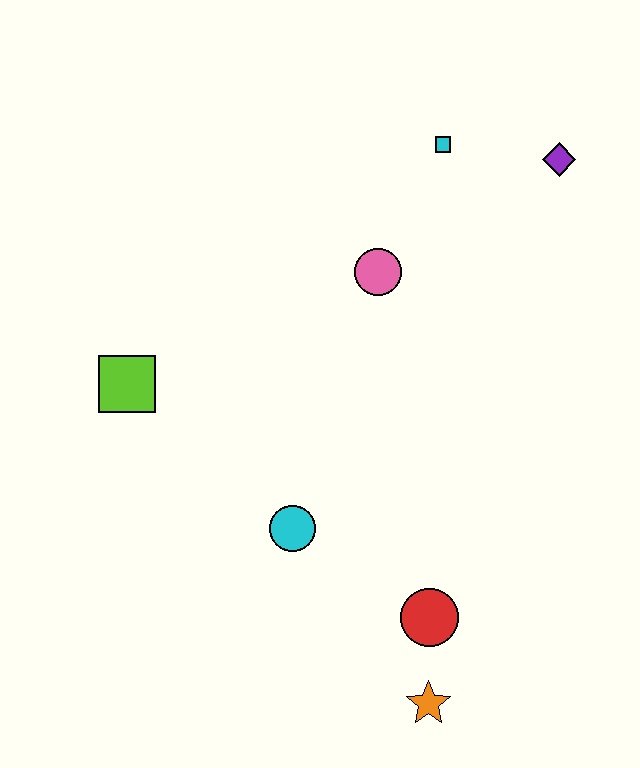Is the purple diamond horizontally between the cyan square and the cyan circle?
No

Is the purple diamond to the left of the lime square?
No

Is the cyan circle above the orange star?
Yes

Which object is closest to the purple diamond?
The cyan square is closest to the purple diamond.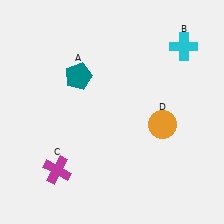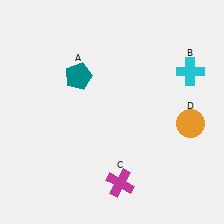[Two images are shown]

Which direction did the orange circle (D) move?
The orange circle (D) moved right.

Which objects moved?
The objects that moved are: the cyan cross (B), the magenta cross (C), the orange circle (D).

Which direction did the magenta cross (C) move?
The magenta cross (C) moved right.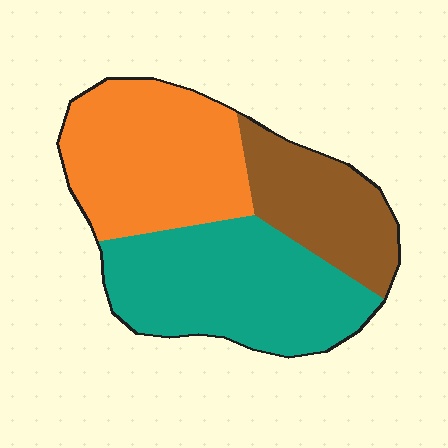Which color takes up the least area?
Brown, at roughly 25%.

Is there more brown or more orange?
Orange.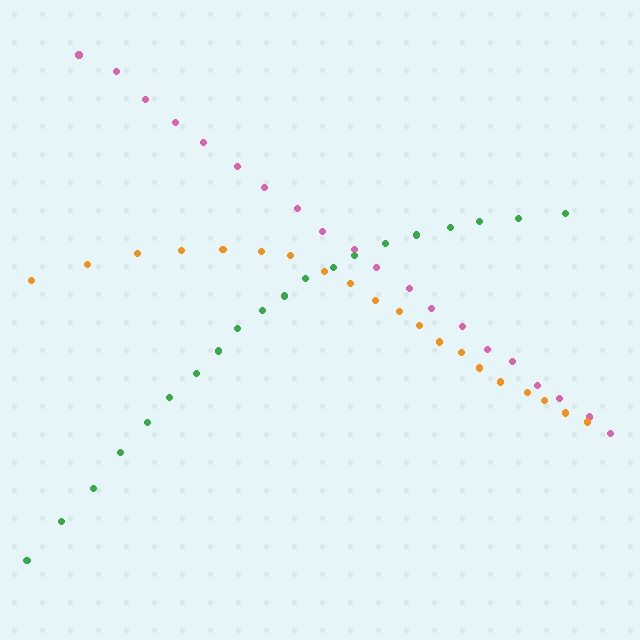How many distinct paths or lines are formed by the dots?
There are 3 distinct paths.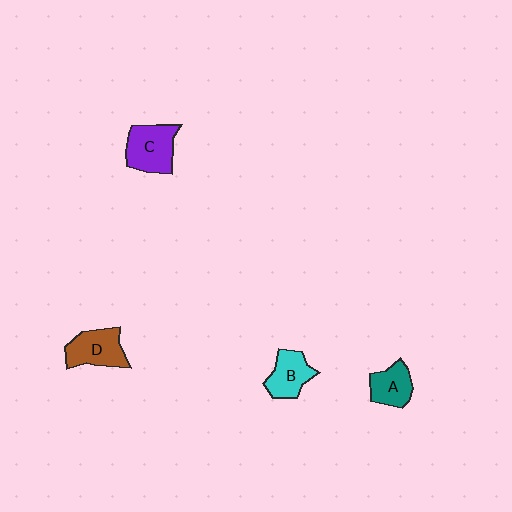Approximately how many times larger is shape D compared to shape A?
Approximately 1.3 times.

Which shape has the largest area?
Shape C (purple).